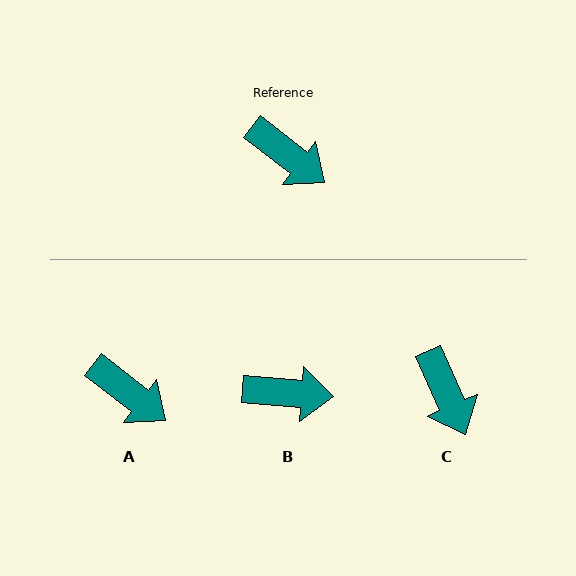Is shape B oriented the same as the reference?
No, it is off by about 33 degrees.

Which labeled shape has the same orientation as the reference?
A.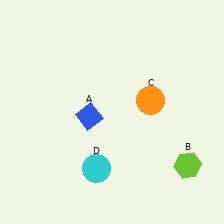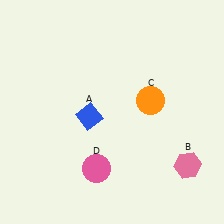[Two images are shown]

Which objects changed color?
B changed from lime to pink. D changed from cyan to pink.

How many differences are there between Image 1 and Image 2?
There are 2 differences between the two images.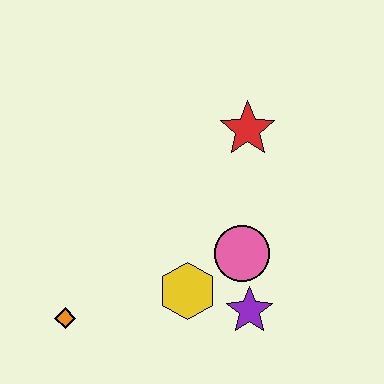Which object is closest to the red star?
The pink circle is closest to the red star.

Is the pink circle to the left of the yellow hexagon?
No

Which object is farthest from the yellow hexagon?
The red star is farthest from the yellow hexagon.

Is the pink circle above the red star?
No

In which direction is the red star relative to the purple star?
The red star is above the purple star.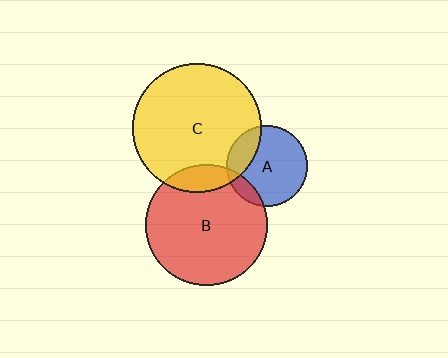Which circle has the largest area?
Circle C (yellow).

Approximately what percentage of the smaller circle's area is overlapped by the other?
Approximately 20%.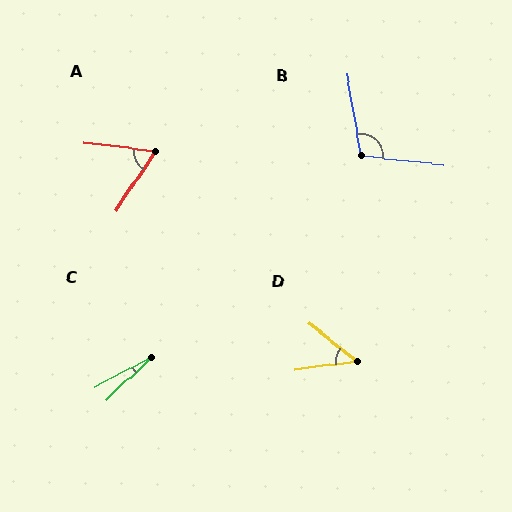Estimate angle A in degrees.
Approximately 63 degrees.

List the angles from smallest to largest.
C (15°), D (46°), A (63°), B (106°).